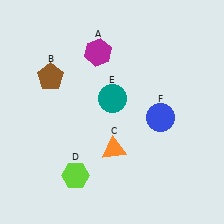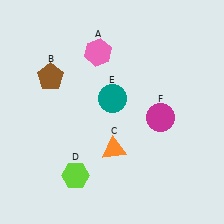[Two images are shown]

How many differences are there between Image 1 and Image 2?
There are 2 differences between the two images.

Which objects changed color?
A changed from magenta to pink. F changed from blue to magenta.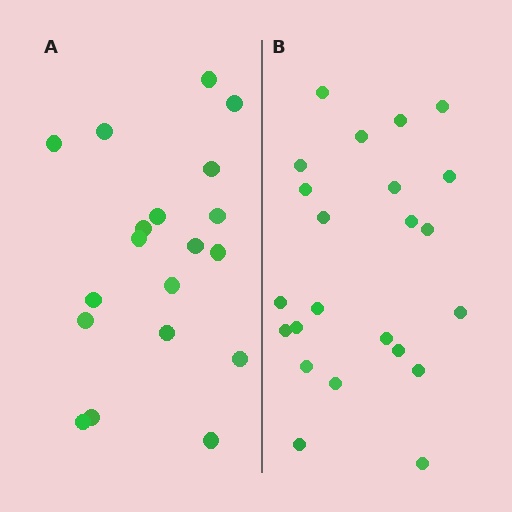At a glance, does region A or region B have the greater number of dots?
Region B (the right region) has more dots.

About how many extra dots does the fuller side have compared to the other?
Region B has about 4 more dots than region A.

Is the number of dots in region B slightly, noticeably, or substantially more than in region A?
Region B has only slightly more — the two regions are fairly close. The ratio is roughly 1.2 to 1.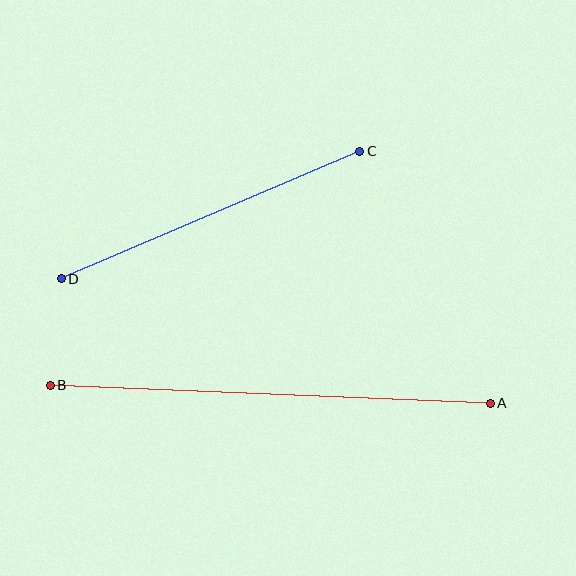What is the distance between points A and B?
The distance is approximately 440 pixels.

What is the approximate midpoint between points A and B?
The midpoint is at approximately (270, 394) pixels.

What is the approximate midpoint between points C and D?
The midpoint is at approximately (211, 215) pixels.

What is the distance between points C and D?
The distance is approximately 325 pixels.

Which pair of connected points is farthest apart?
Points A and B are farthest apart.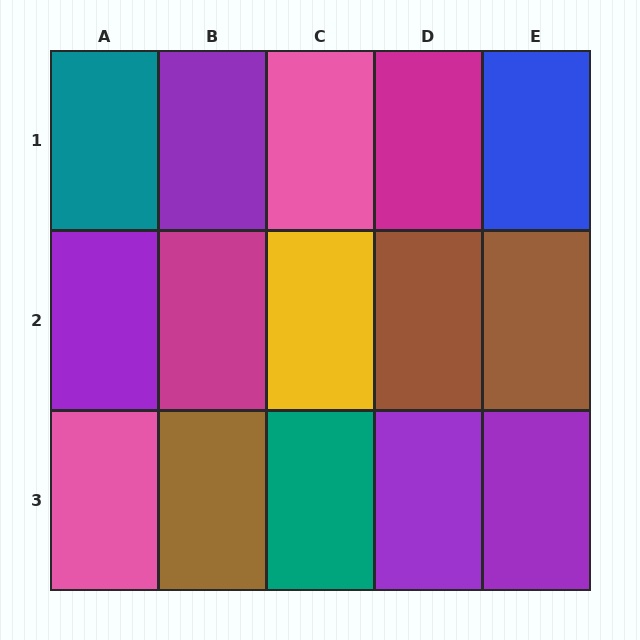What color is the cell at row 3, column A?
Pink.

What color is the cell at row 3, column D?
Purple.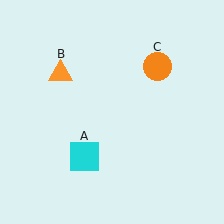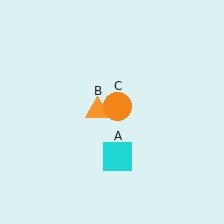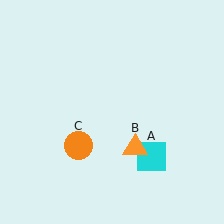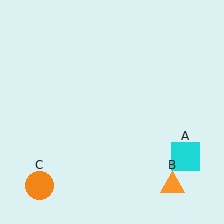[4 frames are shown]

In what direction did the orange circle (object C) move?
The orange circle (object C) moved down and to the left.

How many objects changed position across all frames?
3 objects changed position: cyan square (object A), orange triangle (object B), orange circle (object C).